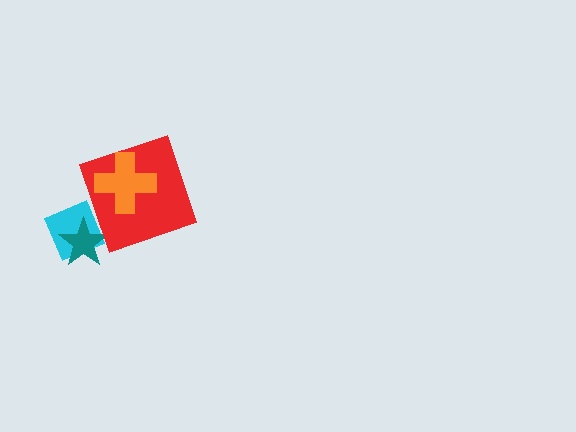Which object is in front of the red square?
The orange cross is in front of the red square.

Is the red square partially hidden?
Yes, it is partially covered by another shape.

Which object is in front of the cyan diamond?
The teal star is in front of the cyan diamond.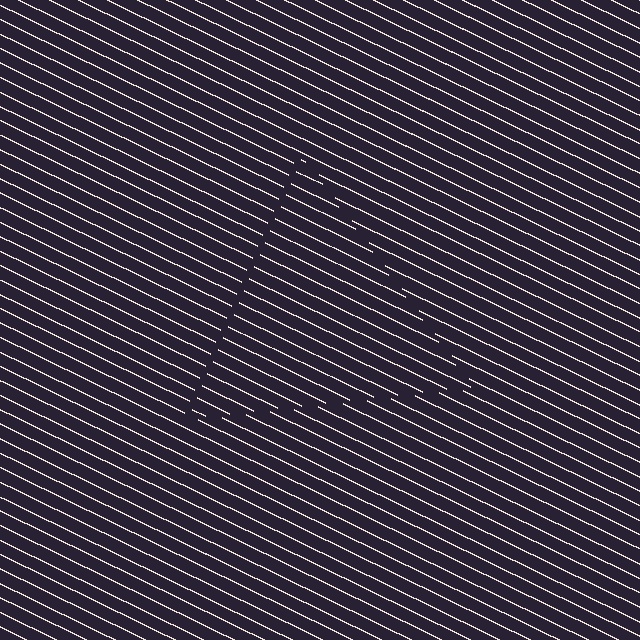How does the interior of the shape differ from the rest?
The interior of the shape contains the same grating, shifted by half a period — the contour is defined by the phase discontinuity where line-ends from the inner and outer gratings abut.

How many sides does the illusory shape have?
3 sides — the line-ends trace a triangle.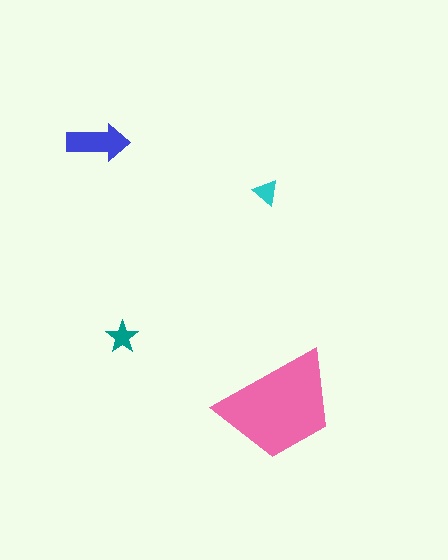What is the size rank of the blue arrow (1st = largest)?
2nd.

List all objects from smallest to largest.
The cyan triangle, the teal star, the blue arrow, the pink trapezoid.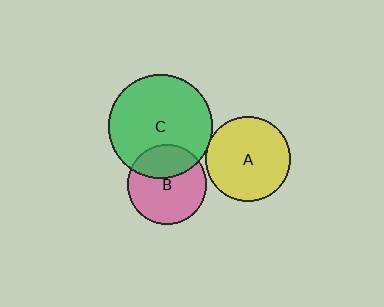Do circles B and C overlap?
Yes.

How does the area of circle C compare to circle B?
Approximately 1.7 times.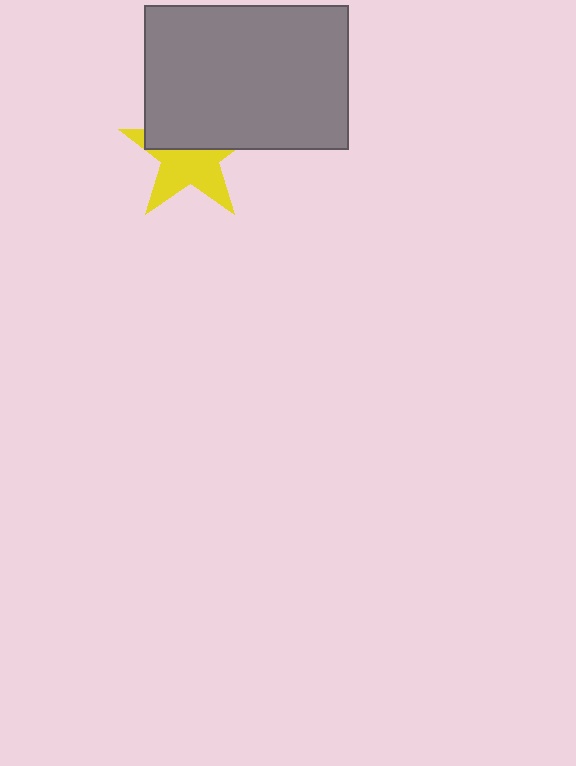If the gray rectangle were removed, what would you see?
You would see the complete yellow star.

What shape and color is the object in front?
The object in front is a gray rectangle.